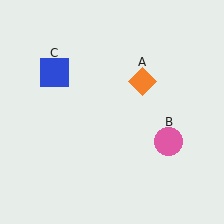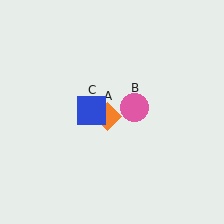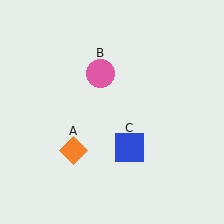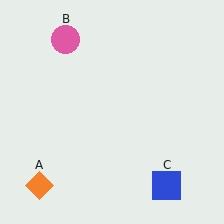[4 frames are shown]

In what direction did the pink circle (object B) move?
The pink circle (object B) moved up and to the left.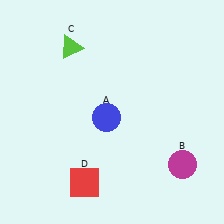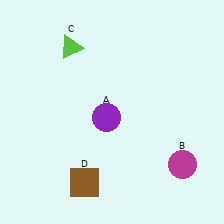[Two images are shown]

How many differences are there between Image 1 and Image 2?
There are 2 differences between the two images.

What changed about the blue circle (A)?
In Image 1, A is blue. In Image 2, it changed to purple.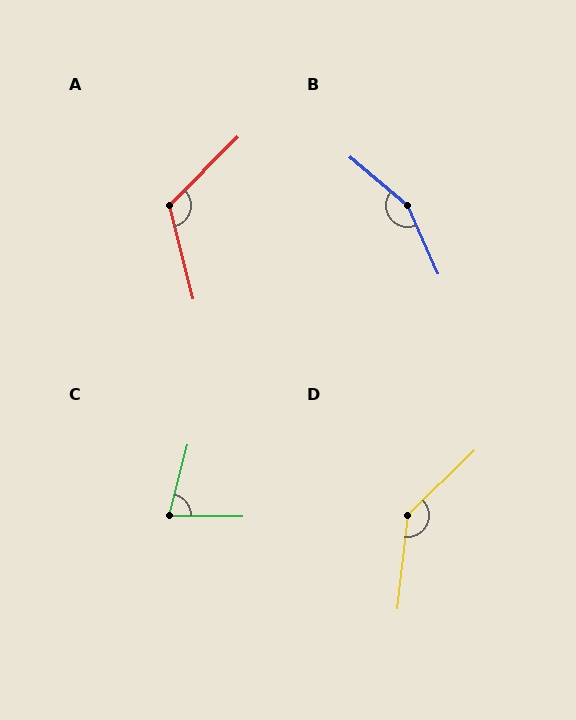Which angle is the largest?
B, at approximately 155 degrees.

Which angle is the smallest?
C, at approximately 76 degrees.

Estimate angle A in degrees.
Approximately 121 degrees.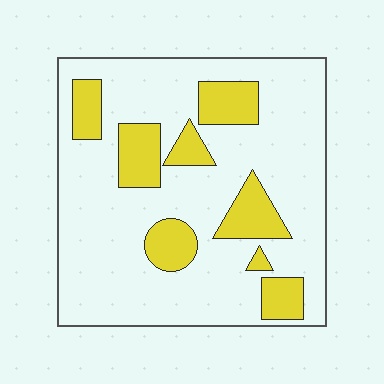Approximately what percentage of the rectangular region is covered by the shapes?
Approximately 20%.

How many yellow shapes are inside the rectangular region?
8.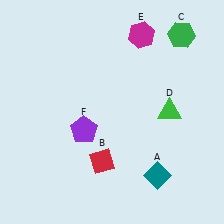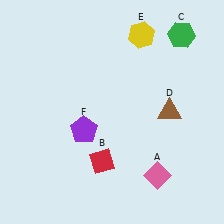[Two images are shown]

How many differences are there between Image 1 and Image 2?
There are 3 differences between the two images.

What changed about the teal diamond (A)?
In Image 1, A is teal. In Image 2, it changed to pink.